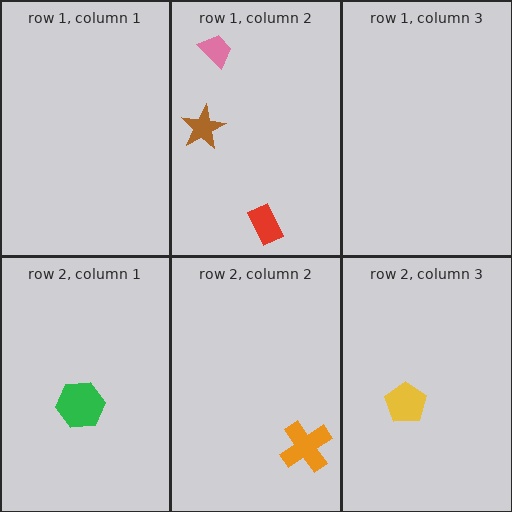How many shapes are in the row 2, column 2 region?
1.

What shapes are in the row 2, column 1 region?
The green hexagon.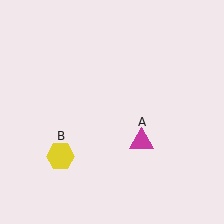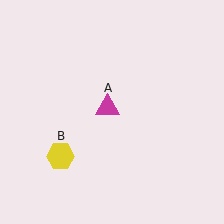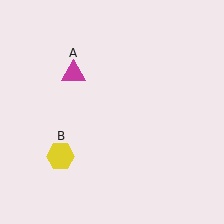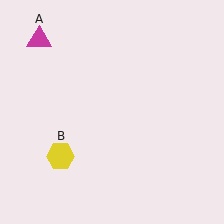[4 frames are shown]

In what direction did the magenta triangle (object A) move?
The magenta triangle (object A) moved up and to the left.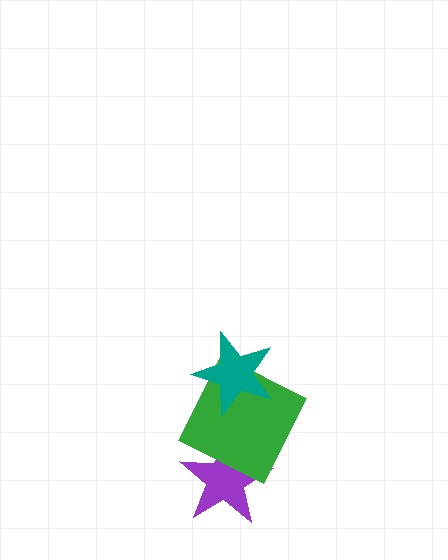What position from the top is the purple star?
The purple star is 3rd from the top.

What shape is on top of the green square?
The teal star is on top of the green square.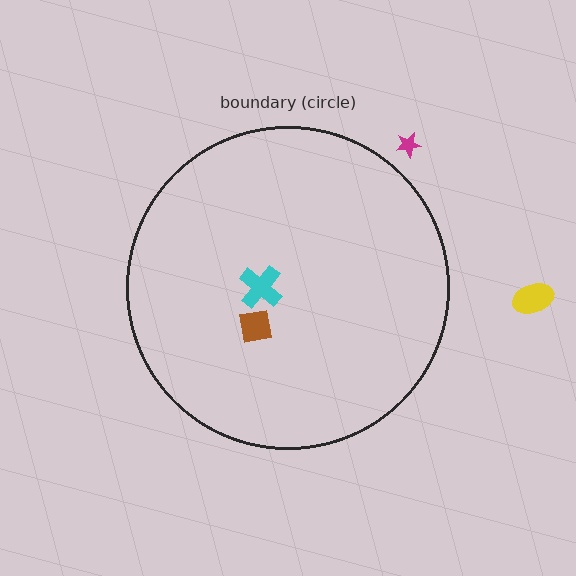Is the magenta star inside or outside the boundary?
Outside.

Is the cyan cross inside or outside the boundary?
Inside.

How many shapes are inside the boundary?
2 inside, 2 outside.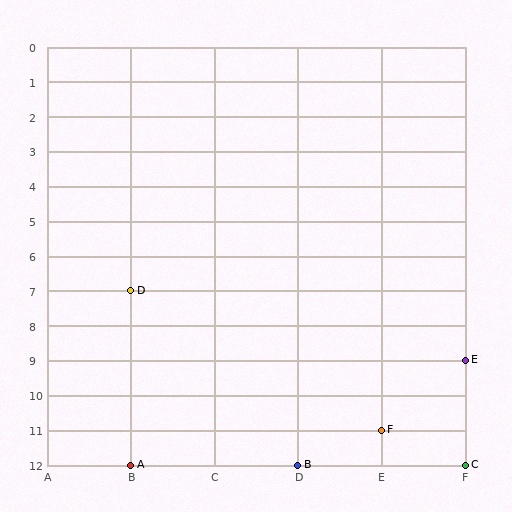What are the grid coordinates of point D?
Point D is at grid coordinates (B, 7).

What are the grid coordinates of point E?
Point E is at grid coordinates (F, 9).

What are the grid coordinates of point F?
Point F is at grid coordinates (E, 11).